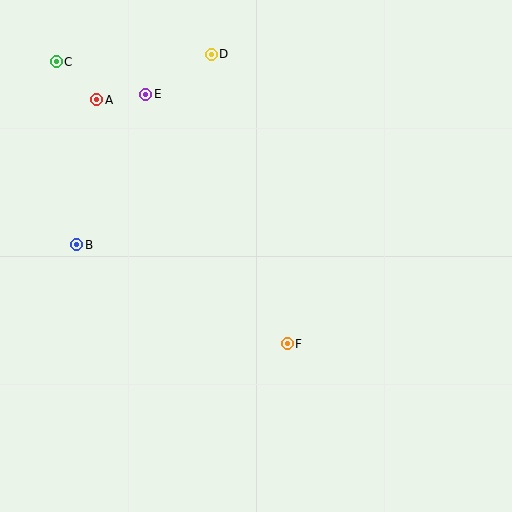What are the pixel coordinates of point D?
Point D is at (211, 54).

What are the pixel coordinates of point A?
Point A is at (97, 100).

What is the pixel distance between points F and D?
The distance between F and D is 299 pixels.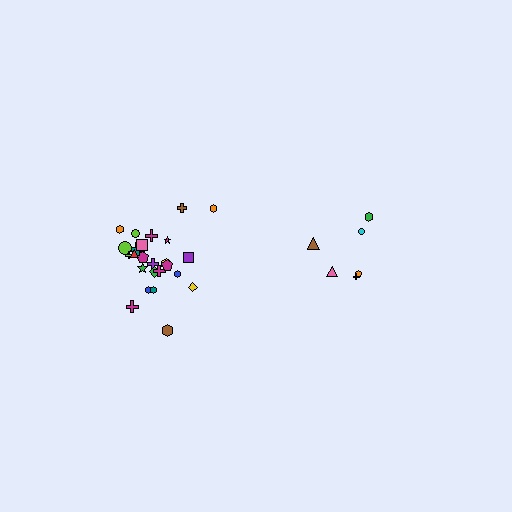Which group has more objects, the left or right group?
The left group.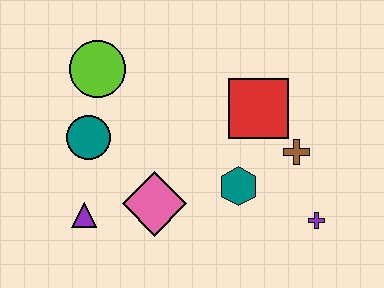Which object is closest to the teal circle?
The lime circle is closest to the teal circle.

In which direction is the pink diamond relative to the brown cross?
The pink diamond is to the left of the brown cross.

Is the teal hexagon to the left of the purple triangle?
No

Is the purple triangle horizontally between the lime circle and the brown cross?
No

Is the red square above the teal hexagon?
Yes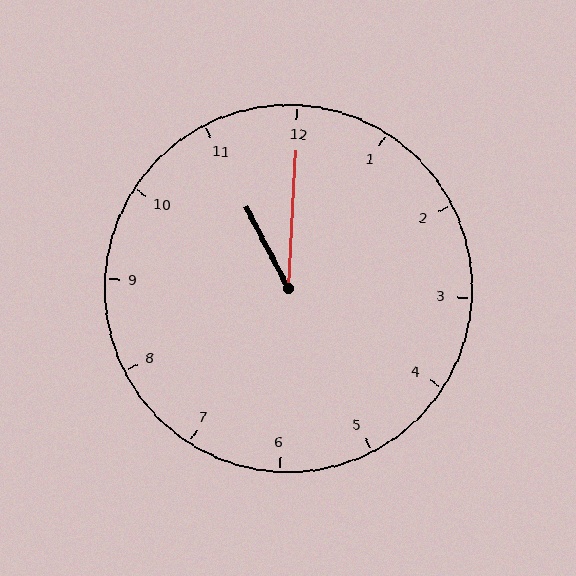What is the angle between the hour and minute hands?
Approximately 30 degrees.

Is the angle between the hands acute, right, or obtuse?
It is acute.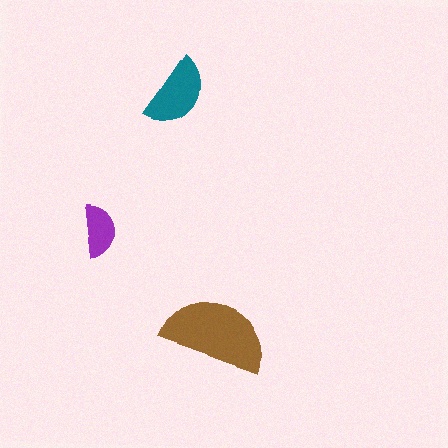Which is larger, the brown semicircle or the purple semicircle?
The brown one.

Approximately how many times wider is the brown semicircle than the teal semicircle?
About 1.5 times wider.